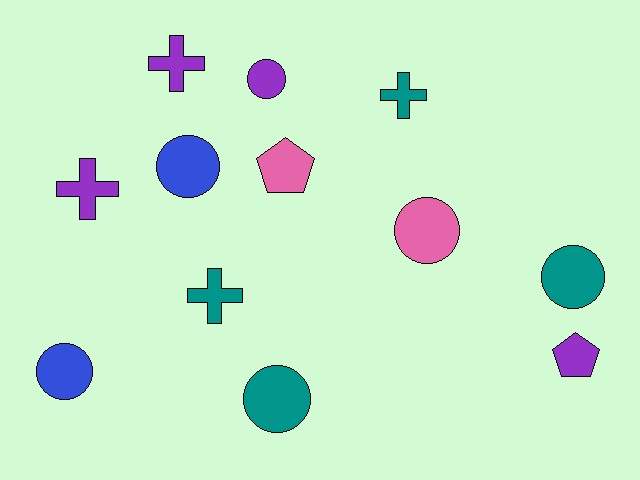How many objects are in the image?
There are 12 objects.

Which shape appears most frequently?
Circle, with 6 objects.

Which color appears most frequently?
Purple, with 4 objects.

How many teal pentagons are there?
There are no teal pentagons.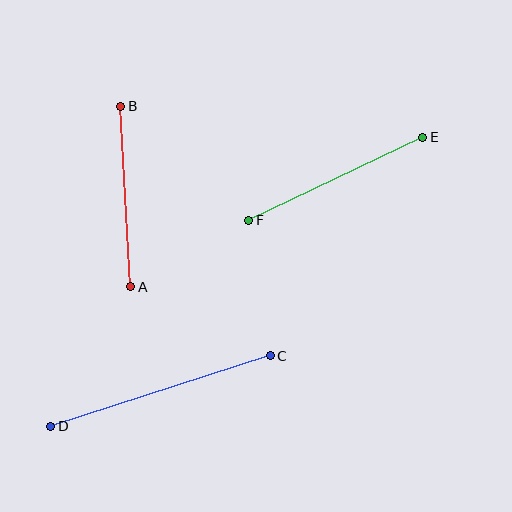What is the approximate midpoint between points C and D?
The midpoint is at approximately (161, 391) pixels.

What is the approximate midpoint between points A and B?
The midpoint is at approximately (126, 197) pixels.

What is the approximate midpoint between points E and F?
The midpoint is at approximately (336, 179) pixels.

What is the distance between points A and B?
The distance is approximately 181 pixels.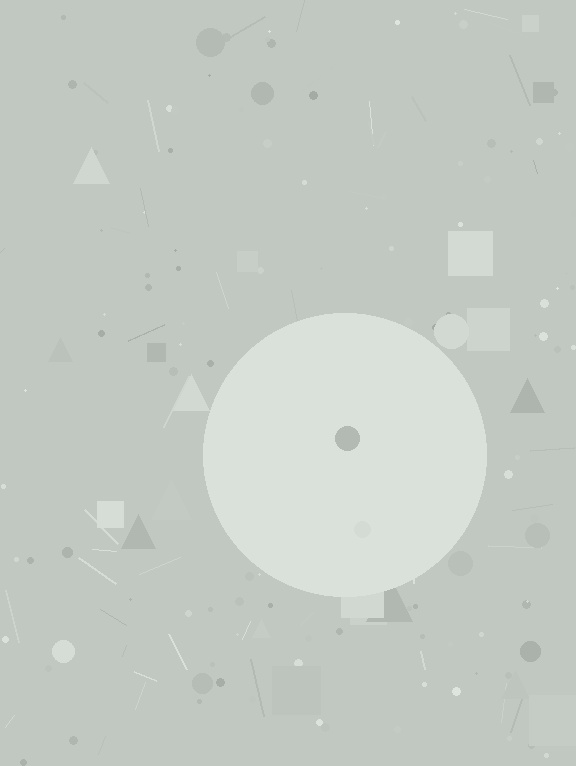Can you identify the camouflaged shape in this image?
The camouflaged shape is a circle.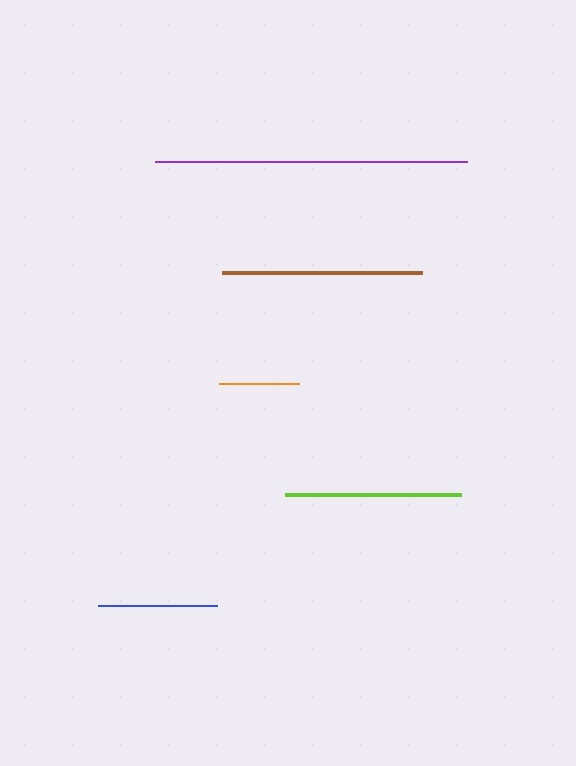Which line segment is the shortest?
The orange line is the shortest at approximately 80 pixels.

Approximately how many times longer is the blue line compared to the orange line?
The blue line is approximately 1.5 times the length of the orange line.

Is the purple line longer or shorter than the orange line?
The purple line is longer than the orange line.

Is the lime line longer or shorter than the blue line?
The lime line is longer than the blue line.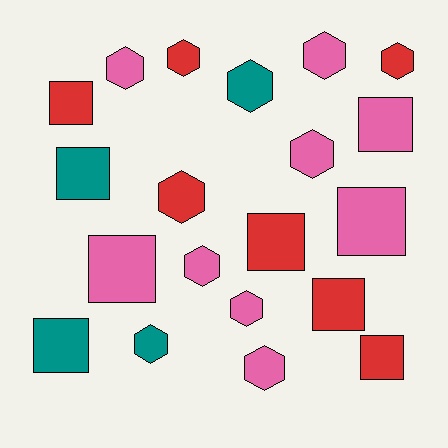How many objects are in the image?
There are 20 objects.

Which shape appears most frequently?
Hexagon, with 11 objects.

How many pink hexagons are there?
There are 6 pink hexagons.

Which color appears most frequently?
Pink, with 9 objects.